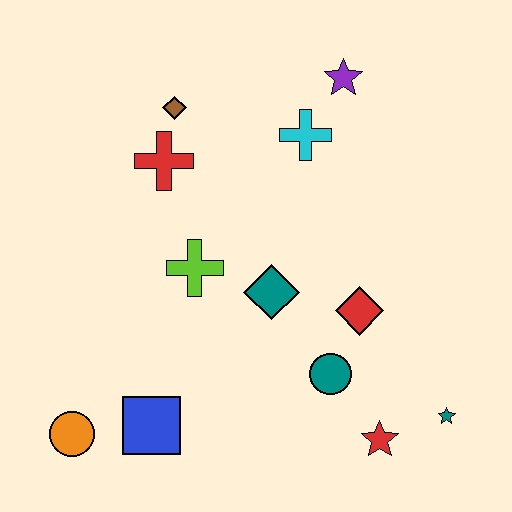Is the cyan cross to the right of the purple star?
No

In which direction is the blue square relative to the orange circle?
The blue square is to the right of the orange circle.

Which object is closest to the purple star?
The cyan cross is closest to the purple star.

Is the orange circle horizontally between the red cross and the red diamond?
No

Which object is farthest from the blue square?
The purple star is farthest from the blue square.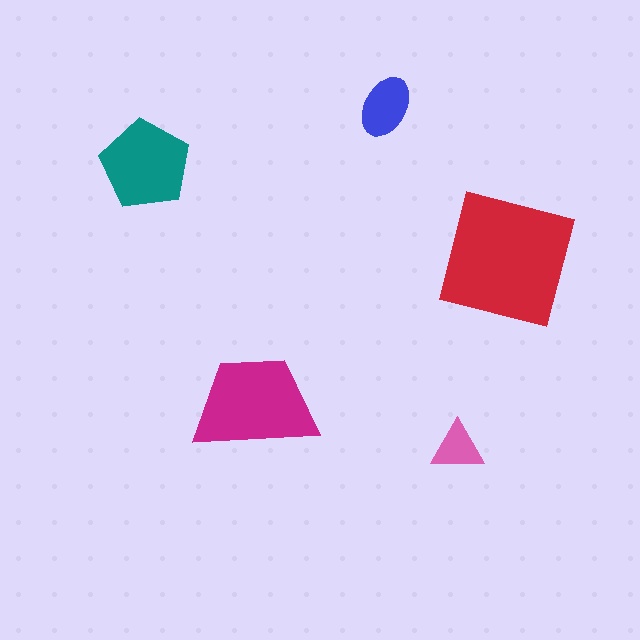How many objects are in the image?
There are 5 objects in the image.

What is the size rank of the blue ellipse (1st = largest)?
4th.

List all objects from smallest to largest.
The pink triangle, the blue ellipse, the teal pentagon, the magenta trapezoid, the red square.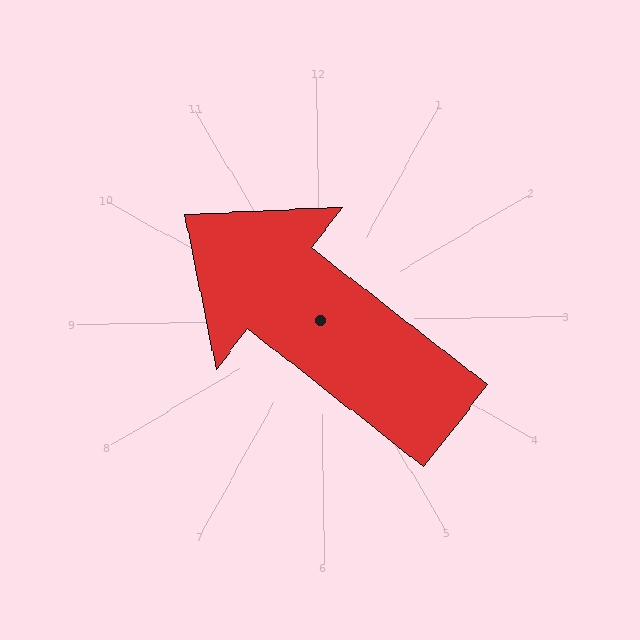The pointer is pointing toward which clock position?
Roughly 10 o'clock.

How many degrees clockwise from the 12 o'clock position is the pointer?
Approximately 309 degrees.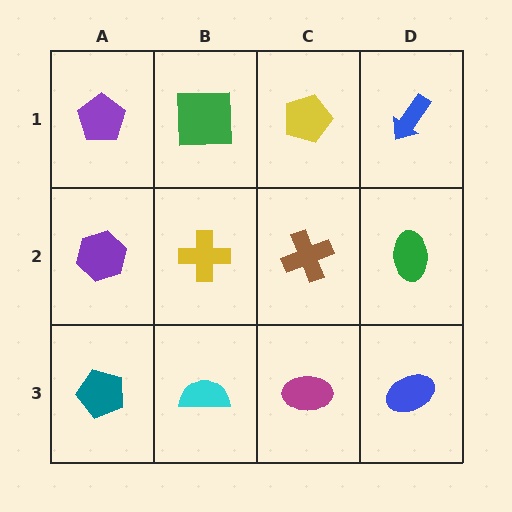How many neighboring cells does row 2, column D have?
3.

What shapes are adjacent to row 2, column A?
A purple pentagon (row 1, column A), a teal pentagon (row 3, column A), a yellow cross (row 2, column B).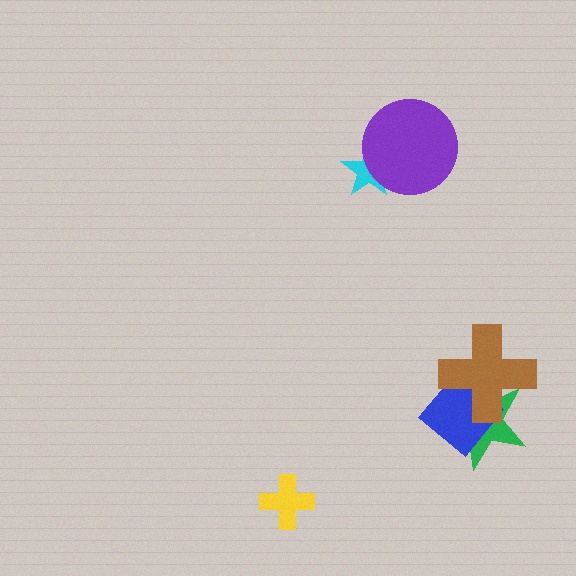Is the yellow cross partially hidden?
No, no other shape covers it.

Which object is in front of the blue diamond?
The brown cross is in front of the blue diamond.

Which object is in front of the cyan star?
The purple circle is in front of the cyan star.